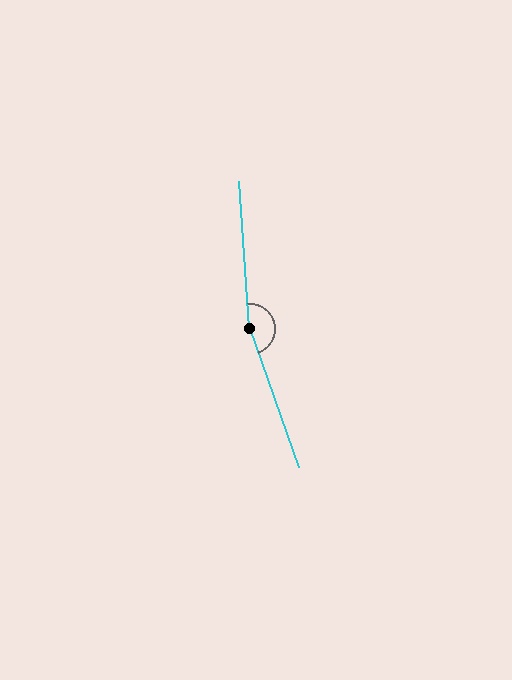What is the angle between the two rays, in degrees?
Approximately 165 degrees.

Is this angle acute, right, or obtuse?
It is obtuse.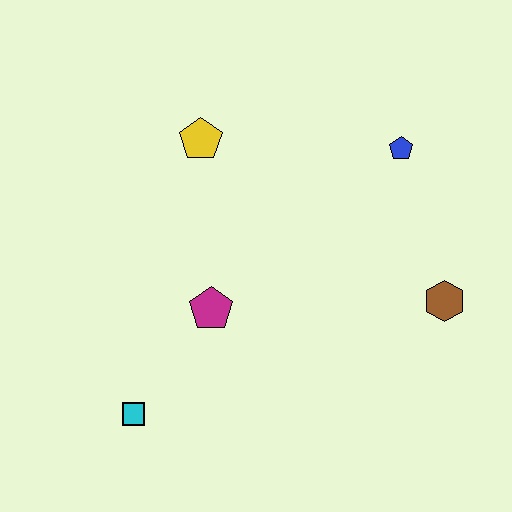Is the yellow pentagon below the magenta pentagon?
No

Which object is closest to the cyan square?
The magenta pentagon is closest to the cyan square.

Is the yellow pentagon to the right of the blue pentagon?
No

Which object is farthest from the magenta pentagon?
The blue pentagon is farthest from the magenta pentagon.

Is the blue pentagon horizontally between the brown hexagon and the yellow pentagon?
Yes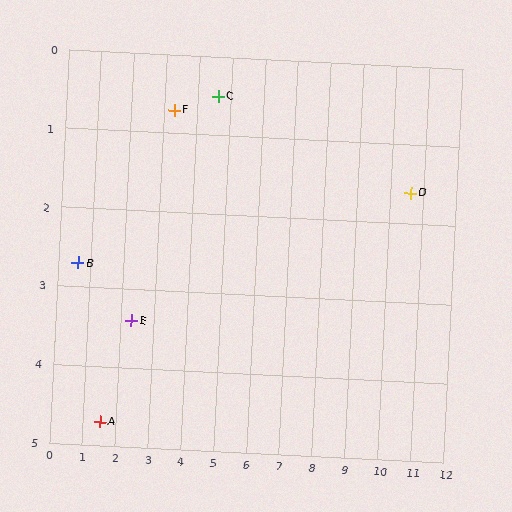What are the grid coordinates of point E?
Point E is at approximately (2.3, 3.4).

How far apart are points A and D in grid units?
Points A and D are about 9.6 grid units apart.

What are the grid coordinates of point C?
Point C is at approximately (4.6, 0.5).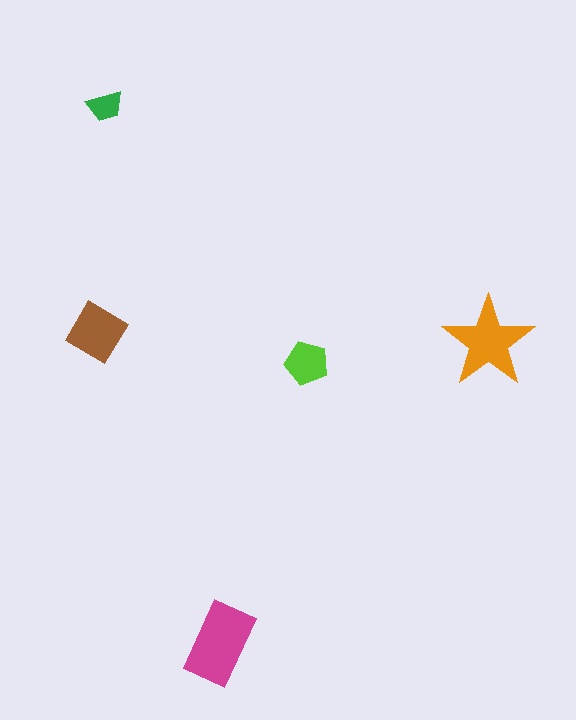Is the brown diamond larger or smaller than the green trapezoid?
Larger.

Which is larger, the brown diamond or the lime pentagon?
The brown diamond.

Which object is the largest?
The magenta rectangle.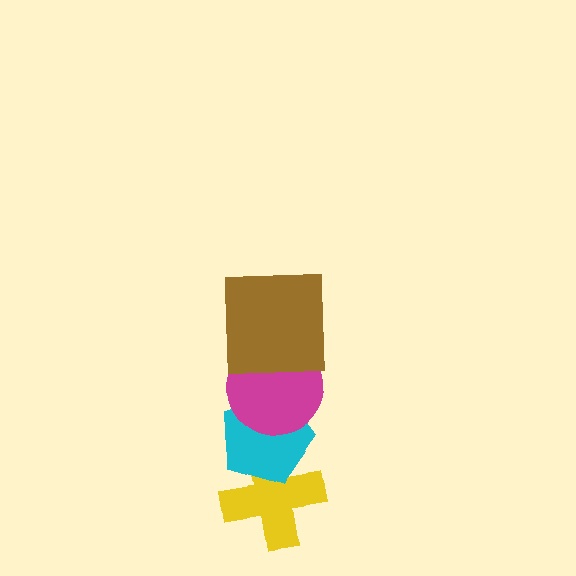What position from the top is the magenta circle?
The magenta circle is 2nd from the top.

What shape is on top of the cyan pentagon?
The magenta circle is on top of the cyan pentagon.